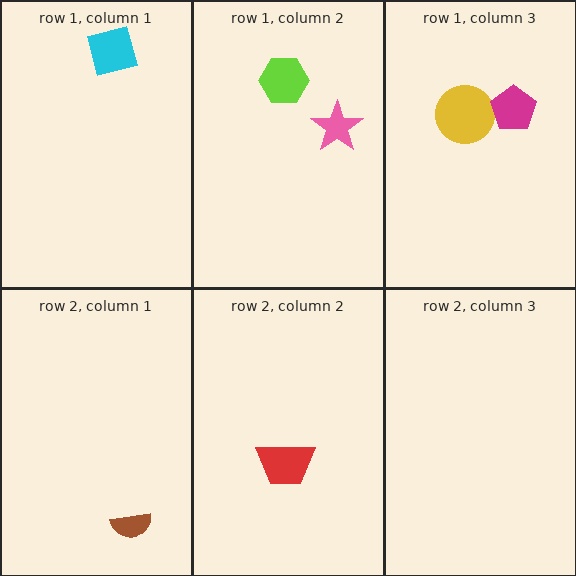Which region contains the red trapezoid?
The row 2, column 2 region.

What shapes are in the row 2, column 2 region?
The red trapezoid.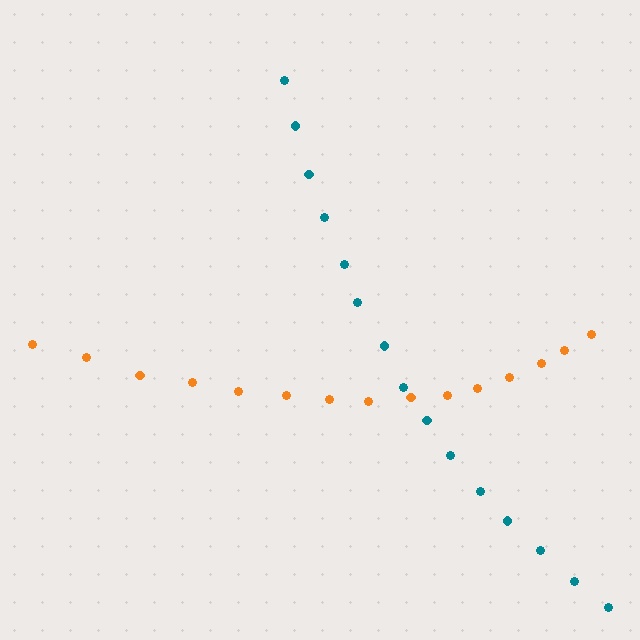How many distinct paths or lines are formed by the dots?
There are 2 distinct paths.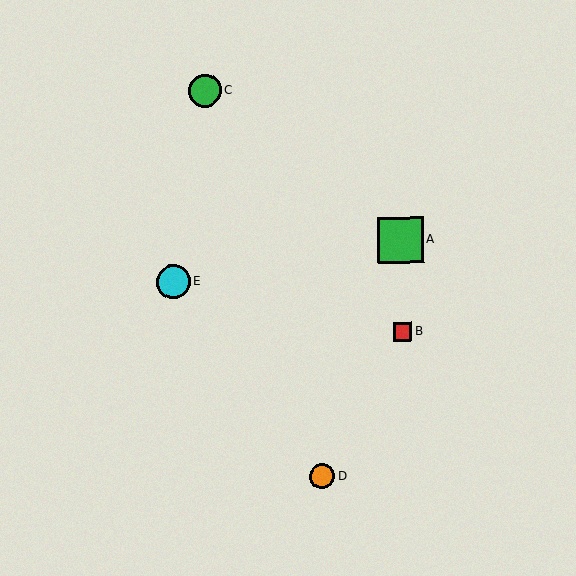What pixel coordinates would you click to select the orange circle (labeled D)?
Click at (322, 476) to select the orange circle D.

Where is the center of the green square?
The center of the green square is at (400, 240).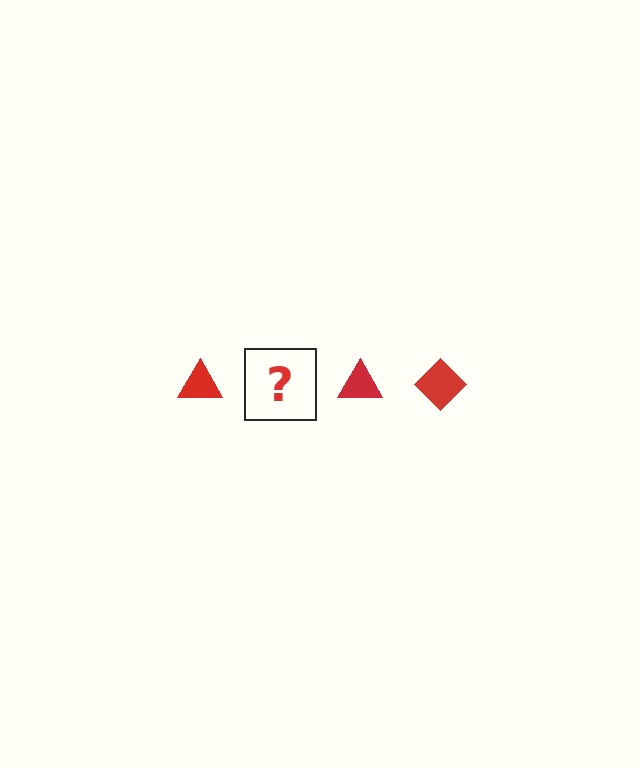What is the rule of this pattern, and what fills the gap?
The rule is that the pattern cycles through triangle, diamond shapes in red. The gap should be filled with a red diamond.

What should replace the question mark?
The question mark should be replaced with a red diamond.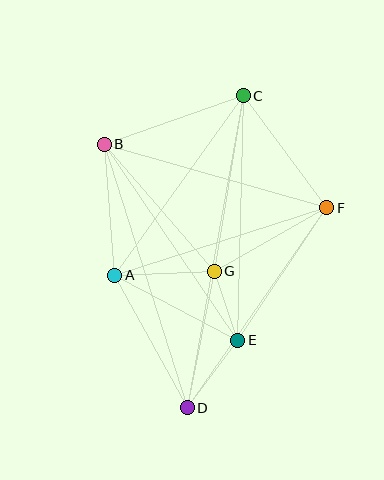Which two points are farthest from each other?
Points C and D are farthest from each other.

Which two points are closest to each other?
Points E and G are closest to each other.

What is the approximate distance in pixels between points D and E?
The distance between D and E is approximately 84 pixels.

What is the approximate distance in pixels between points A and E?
The distance between A and E is approximately 139 pixels.